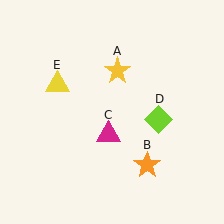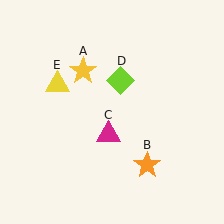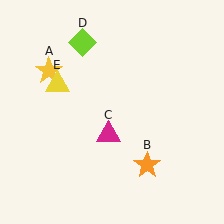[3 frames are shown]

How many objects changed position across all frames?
2 objects changed position: yellow star (object A), lime diamond (object D).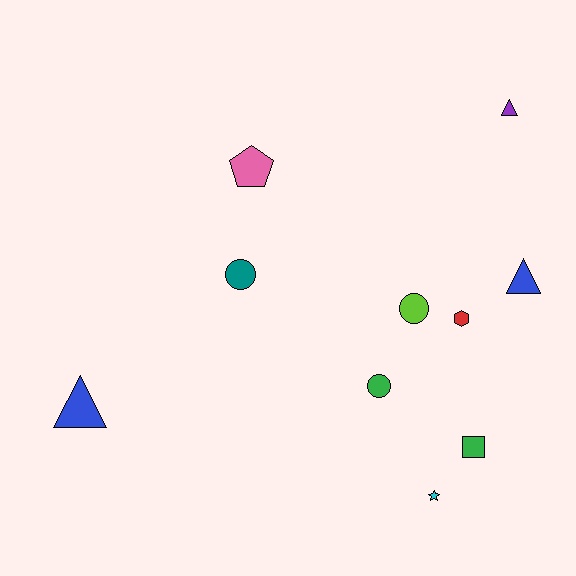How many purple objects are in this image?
There is 1 purple object.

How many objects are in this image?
There are 10 objects.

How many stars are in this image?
There is 1 star.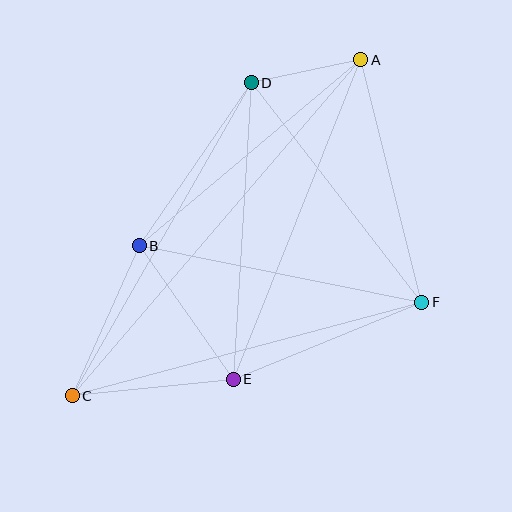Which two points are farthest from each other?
Points A and C are farthest from each other.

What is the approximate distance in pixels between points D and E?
The distance between D and E is approximately 297 pixels.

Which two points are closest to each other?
Points A and D are closest to each other.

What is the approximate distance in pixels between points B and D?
The distance between B and D is approximately 198 pixels.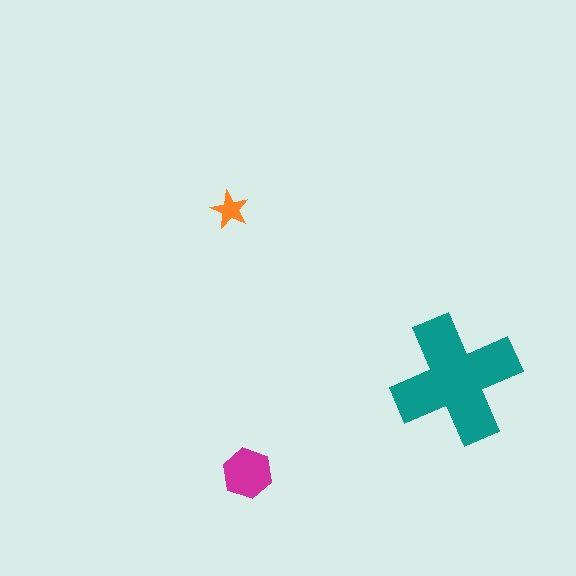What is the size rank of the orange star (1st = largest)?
3rd.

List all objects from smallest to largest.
The orange star, the magenta hexagon, the teal cross.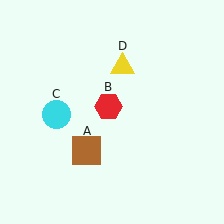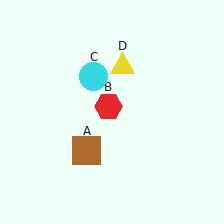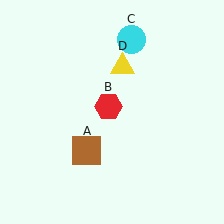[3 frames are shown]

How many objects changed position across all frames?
1 object changed position: cyan circle (object C).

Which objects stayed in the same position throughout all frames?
Brown square (object A) and red hexagon (object B) and yellow triangle (object D) remained stationary.